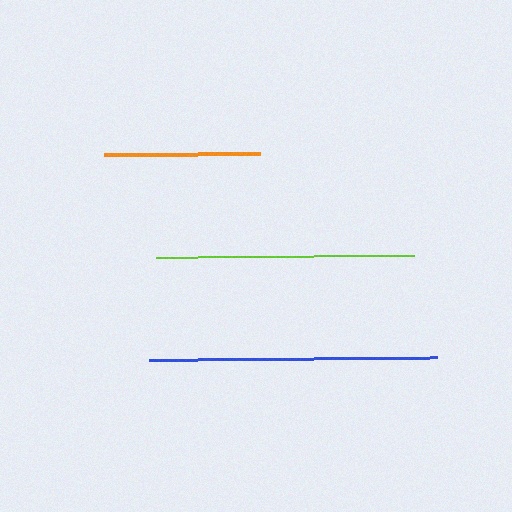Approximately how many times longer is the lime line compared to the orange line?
The lime line is approximately 1.6 times the length of the orange line.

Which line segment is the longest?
The blue line is the longest at approximately 288 pixels.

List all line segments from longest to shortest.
From longest to shortest: blue, lime, orange.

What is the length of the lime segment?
The lime segment is approximately 258 pixels long.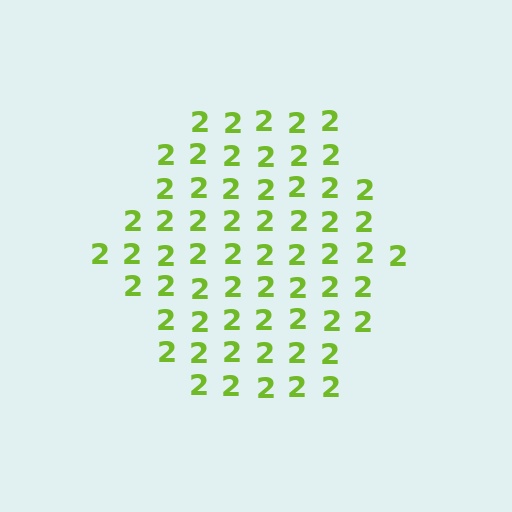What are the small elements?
The small elements are digit 2's.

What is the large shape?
The large shape is a hexagon.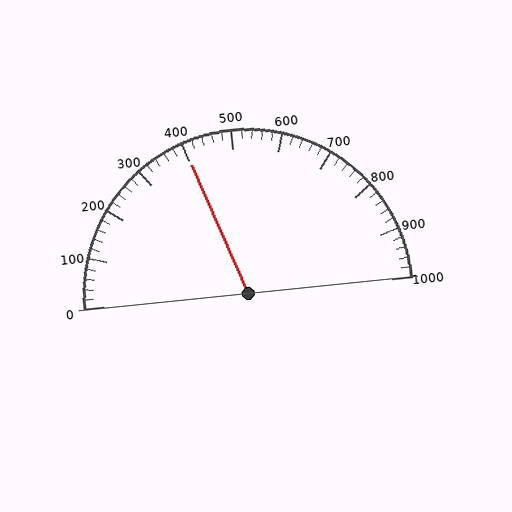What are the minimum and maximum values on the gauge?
The gauge ranges from 0 to 1000.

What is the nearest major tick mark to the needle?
The nearest major tick mark is 400.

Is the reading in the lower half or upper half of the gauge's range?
The reading is in the lower half of the range (0 to 1000).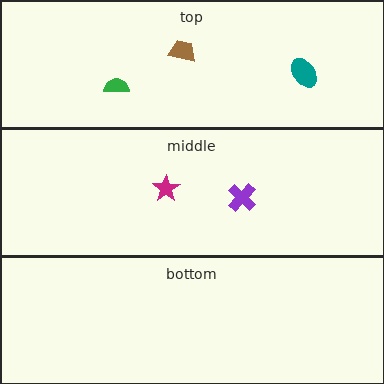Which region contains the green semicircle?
The top region.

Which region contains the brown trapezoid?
The top region.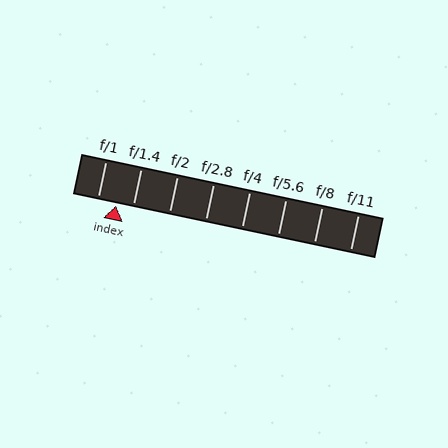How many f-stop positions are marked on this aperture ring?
There are 8 f-stop positions marked.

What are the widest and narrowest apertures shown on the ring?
The widest aperture shown is f/1 and the narrowest is f/11.